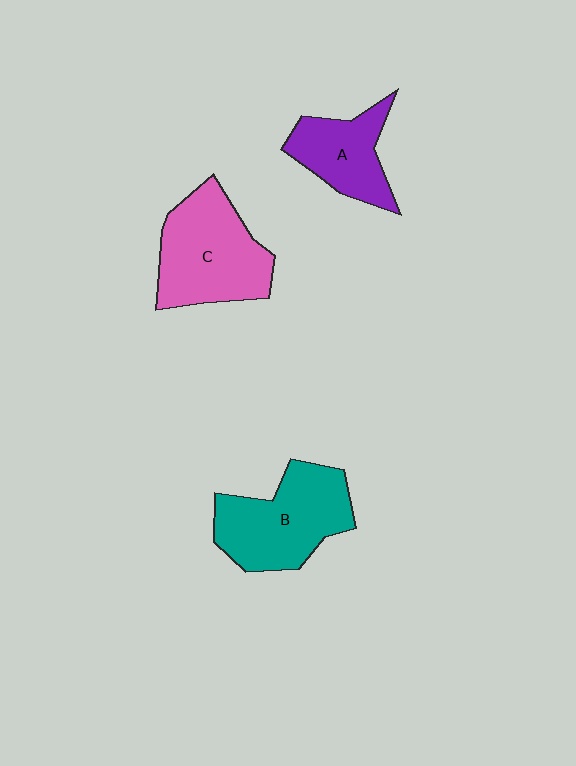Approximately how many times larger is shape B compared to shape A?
Approximately 1.5 times.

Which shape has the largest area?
Shape C (pink).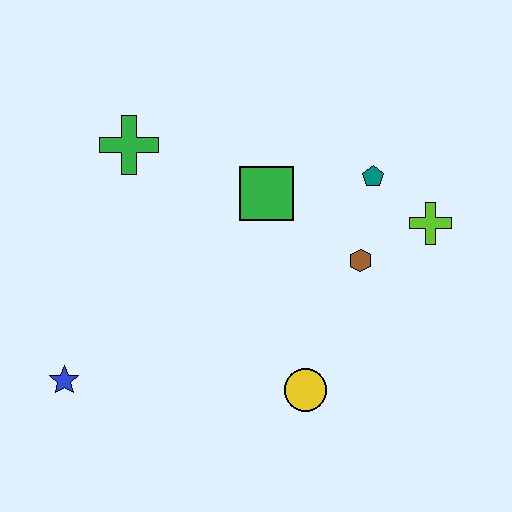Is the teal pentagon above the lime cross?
Yes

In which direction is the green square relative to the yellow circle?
The green square is above the yellow circle.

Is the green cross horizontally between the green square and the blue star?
Yes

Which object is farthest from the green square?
The blue star is farthest from the green square.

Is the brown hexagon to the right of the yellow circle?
Yes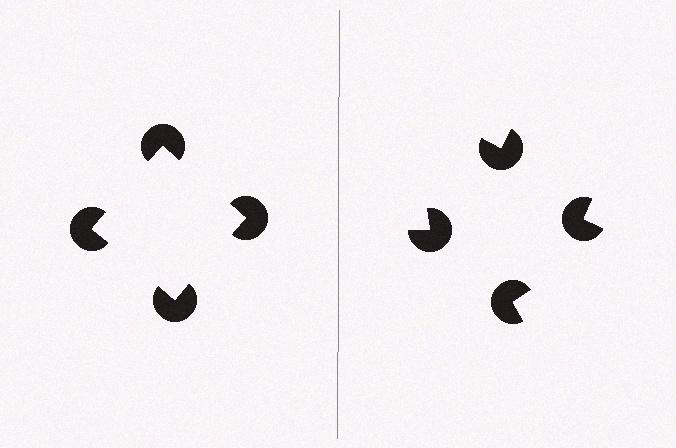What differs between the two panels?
The pac-man discs are positioned identically on both sides; only the wedge orientations differ. On the left they align to a square; on the right they are misaligned.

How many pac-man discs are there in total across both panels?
8 — 4 on each side.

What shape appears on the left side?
An illusory square.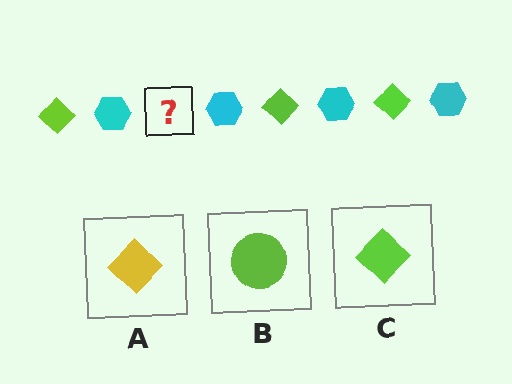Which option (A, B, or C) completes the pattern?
C.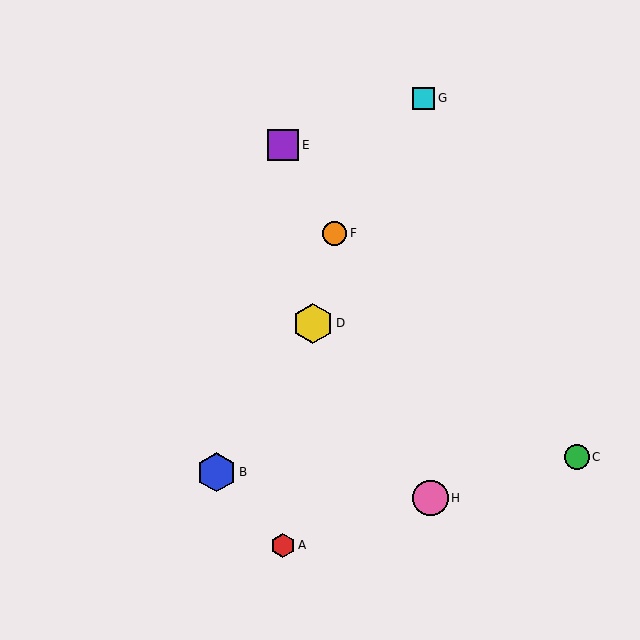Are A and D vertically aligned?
No, A is at x≈283 and D is at x≈313.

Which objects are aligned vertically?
Objects A, E are aligned vertically.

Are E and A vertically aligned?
Yes, both are at x≈283.